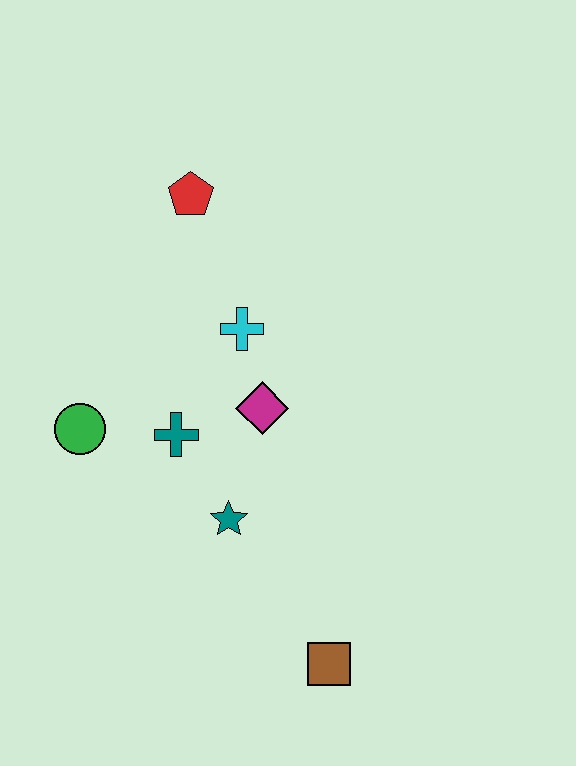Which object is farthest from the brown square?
The red pentagon is farthest from the brown square.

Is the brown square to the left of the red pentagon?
No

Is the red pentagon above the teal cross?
Yes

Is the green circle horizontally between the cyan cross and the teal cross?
No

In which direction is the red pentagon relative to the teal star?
The red pentagon is above the teal star.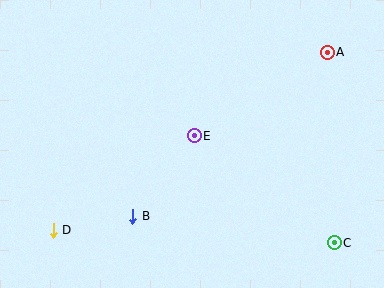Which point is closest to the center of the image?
Point E at (194, 136) is closest to the center.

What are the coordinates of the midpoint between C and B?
The midpoint between C and B is at (233, 230).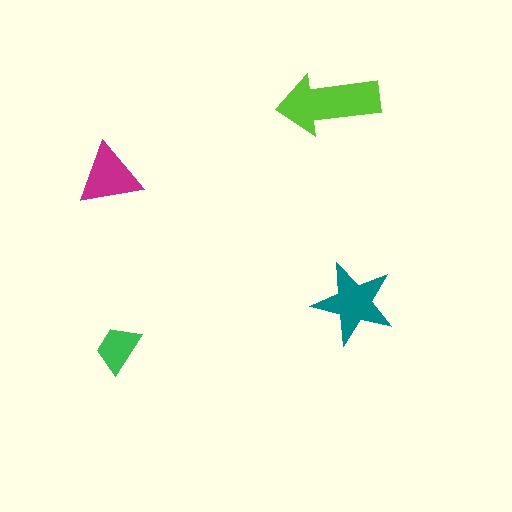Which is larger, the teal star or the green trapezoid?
The teal star.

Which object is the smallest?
The green trapezoid.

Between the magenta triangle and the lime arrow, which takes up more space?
The lime arrow.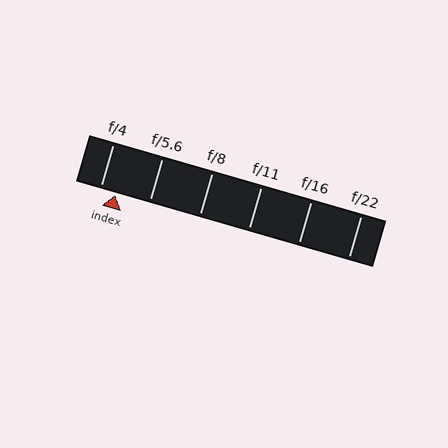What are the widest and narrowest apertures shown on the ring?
The widest aperture shown is f/4 and the narrowest is f/22.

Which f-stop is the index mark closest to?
The index mark is closest to f/4.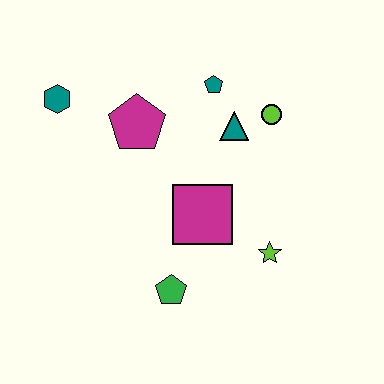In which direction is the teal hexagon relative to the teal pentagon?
The teal hexagon is to the left of the teal pentagon.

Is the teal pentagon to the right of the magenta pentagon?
Yes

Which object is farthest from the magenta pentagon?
The lime star is farthest from the magenta pentagon.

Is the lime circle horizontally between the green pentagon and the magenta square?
No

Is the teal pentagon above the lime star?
Yes